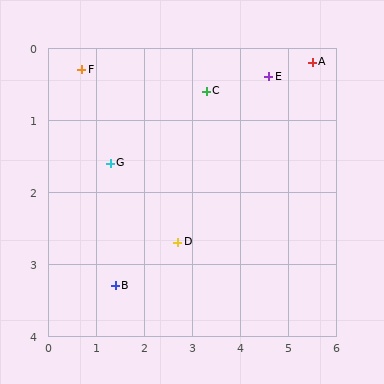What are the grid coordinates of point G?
Point G is at approximately (1.3, 1.6).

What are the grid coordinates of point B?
Point B is at approximately (1.4, 3.3).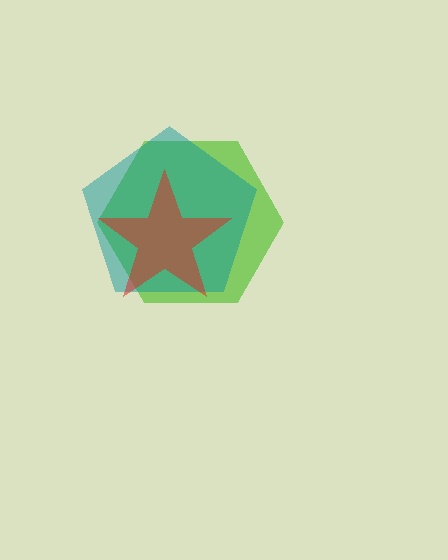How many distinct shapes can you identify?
There are 3 distinct shapes: a lime hexagon, a teal pentagon, a red star.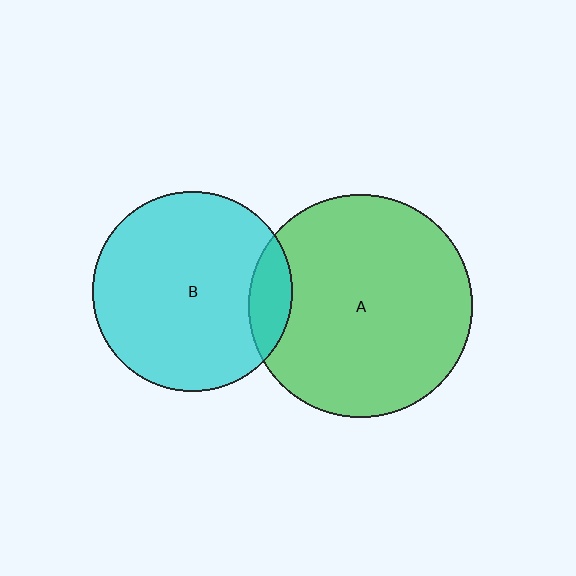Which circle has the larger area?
Circle A (green).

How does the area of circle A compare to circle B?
Approximately 1.3 times.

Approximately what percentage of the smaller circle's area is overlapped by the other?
Approximately 10%.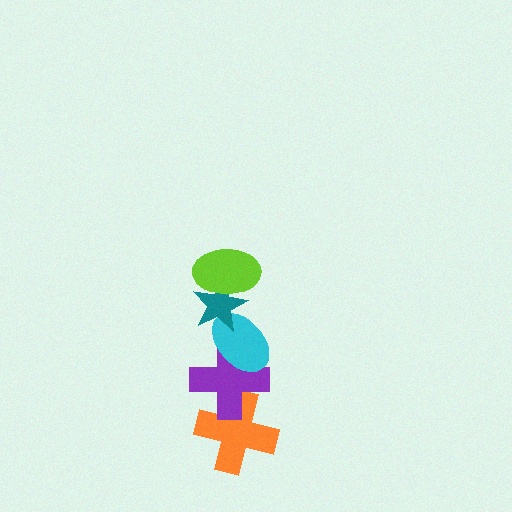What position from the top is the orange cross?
The orange cross is 5th from the top.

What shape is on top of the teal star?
The lime ellipse is on top of the teal star.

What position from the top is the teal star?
The teal star is 2nd from the top.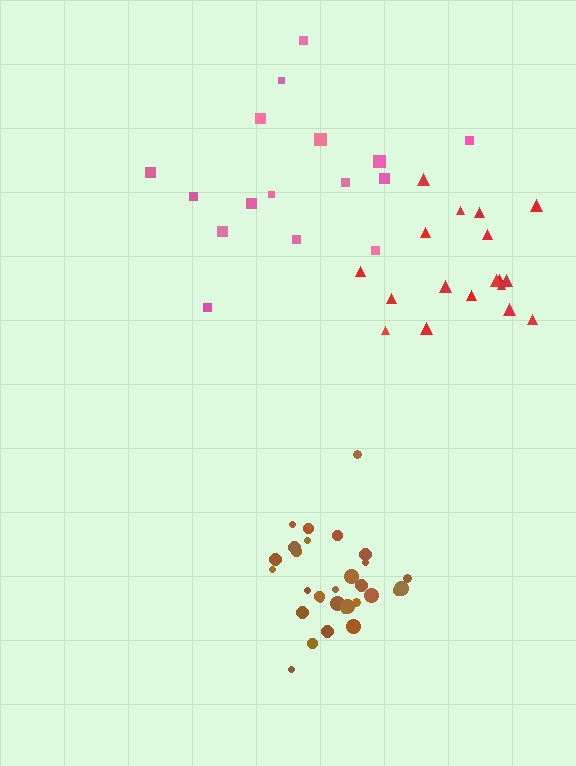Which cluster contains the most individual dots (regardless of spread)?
Brown (32).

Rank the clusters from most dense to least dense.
brown, red, pink.